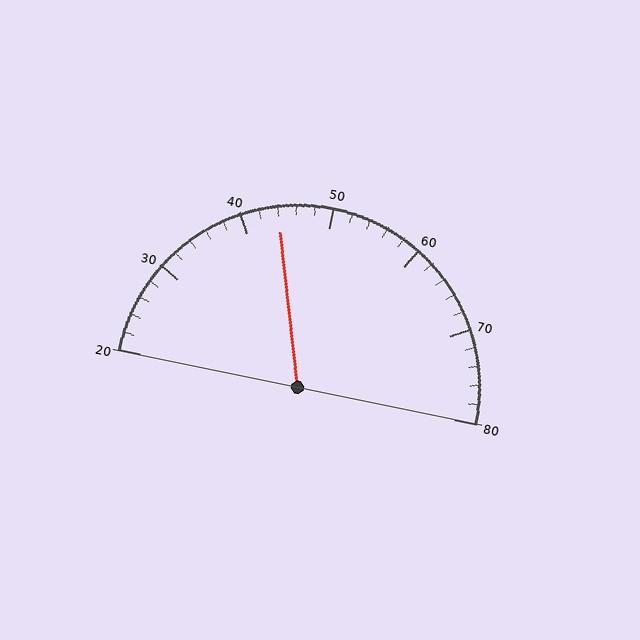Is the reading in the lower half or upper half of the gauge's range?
The reading is in the lower half of the range (20 to 80).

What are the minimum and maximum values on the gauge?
The gauge ranges from 20 to 80.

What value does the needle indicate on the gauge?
The needle indicates approximately 44.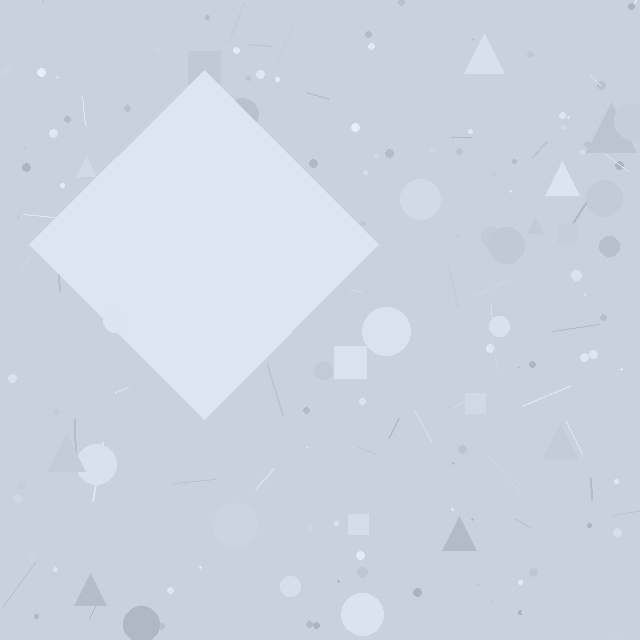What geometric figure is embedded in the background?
A diamond is embedded in the background.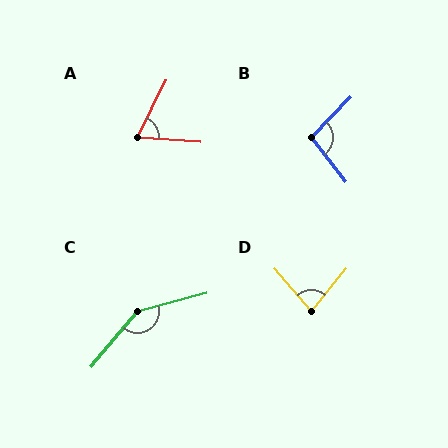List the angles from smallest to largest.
A (67°), D (80°), B (99°), C (144°).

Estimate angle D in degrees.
Approximately 80 degrees.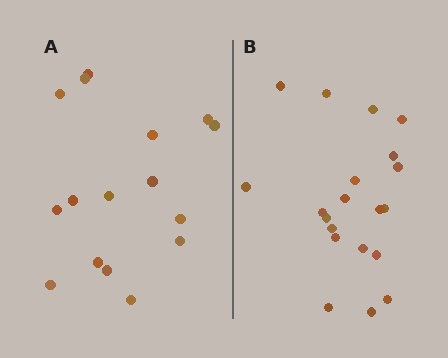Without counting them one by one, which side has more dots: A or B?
Region B (the right region) has more dots.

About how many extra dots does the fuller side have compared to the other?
Region B has about 4 more dots than region A.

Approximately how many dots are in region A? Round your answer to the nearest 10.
About 20 dots. (The exact count is 16, which rounds to 20.)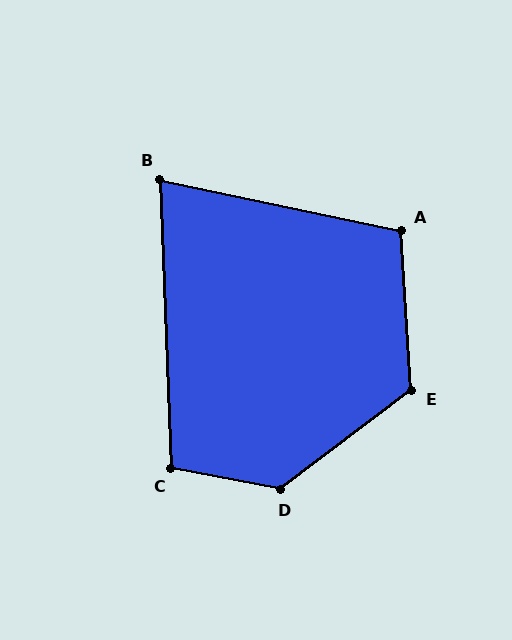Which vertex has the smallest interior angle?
B, at approximately 76 degrees.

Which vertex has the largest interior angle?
D, at approximately 132 degrees.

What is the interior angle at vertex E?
Approximately 123 degrees (obtuse).